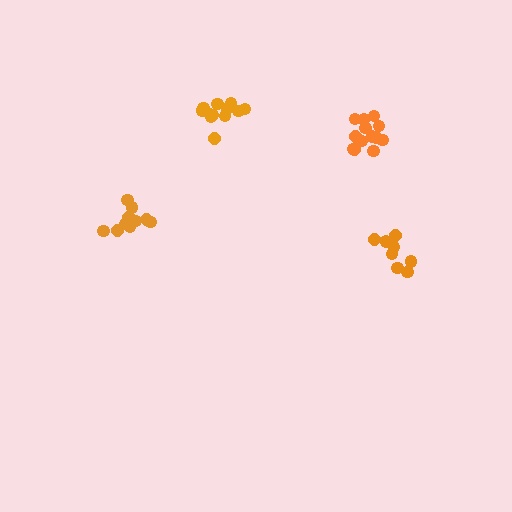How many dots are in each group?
Group 1: 14 dots, Group 2: 12 dots, Group 3: 11 dots, Group 4: 10 dots (47 total).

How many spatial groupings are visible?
There are 4 spatial groupings.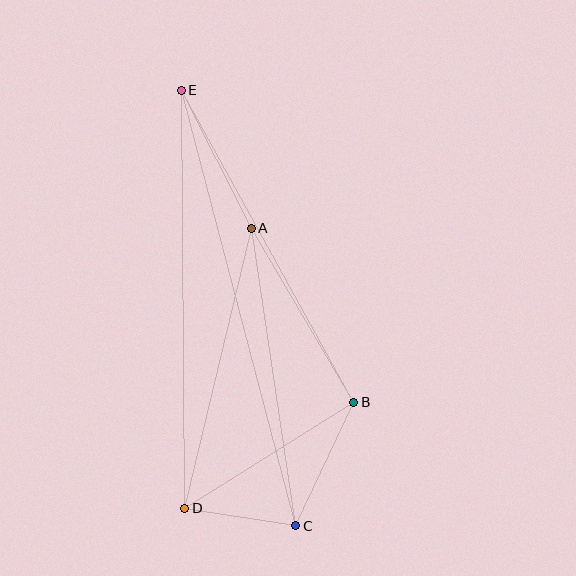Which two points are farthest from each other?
Points C and E are farthest from each other.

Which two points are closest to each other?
Points C and D are closest to each other.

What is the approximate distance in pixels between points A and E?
The distance between A and E is approximately 155 pixels.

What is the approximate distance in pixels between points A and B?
The distance between A and B is approximately 202 pixels.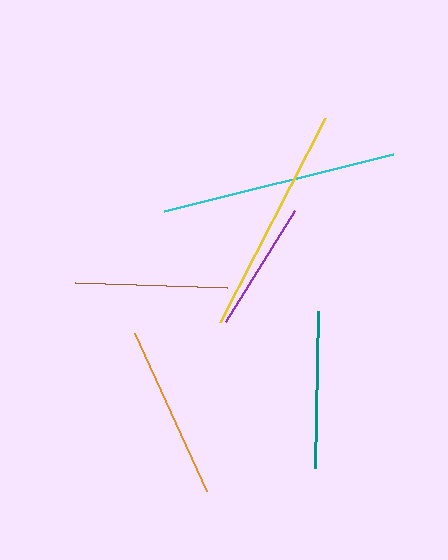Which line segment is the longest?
The cyan line is the longest at approximately 236 pixels.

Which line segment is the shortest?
The purple line is the shortest at approximately 131 pixels.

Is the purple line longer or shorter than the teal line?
The teal line is longer than the purple line.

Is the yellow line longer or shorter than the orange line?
The yellow line is longer than the orange line.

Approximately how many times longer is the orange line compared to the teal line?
The orange line is approximately 1.1 times the length of the teal line.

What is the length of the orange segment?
The orange segment is approximately 174 pixels long.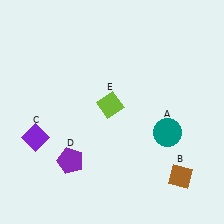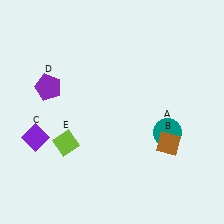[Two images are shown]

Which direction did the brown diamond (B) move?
The brown diamond (B) moved up.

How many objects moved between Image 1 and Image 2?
3 objects moved between the two images.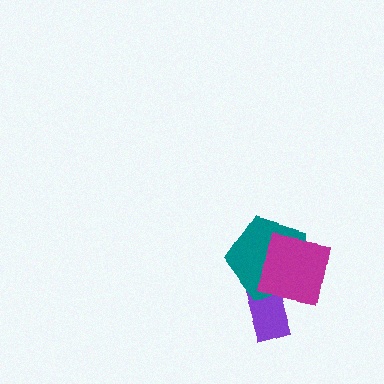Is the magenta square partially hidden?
No, no other shape covers it.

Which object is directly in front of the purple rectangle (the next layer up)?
The teal pentagon is directly in front of the purple rectangle.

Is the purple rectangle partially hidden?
Yes, it is partially covered by another shape.